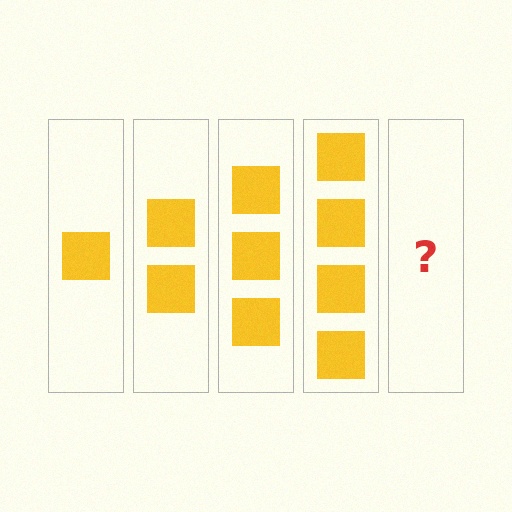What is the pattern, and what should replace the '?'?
The pattern is that each step adds one more square. The '?' should be 5 squares.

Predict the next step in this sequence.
The next step is 5 squares.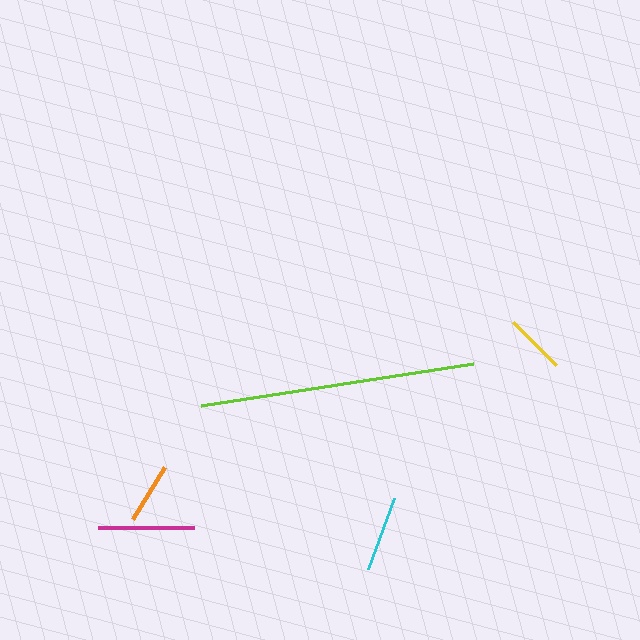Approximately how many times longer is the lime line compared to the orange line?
The lime line is approximately 4.5 times the length of the orange line.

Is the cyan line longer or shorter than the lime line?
The lime line is longer than the cyan line.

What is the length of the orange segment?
The orange segment is approximately 61 pixels long.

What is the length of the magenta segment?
The magenta segment is approximately 96 pixels long.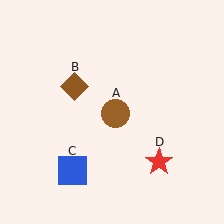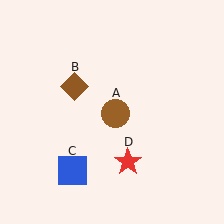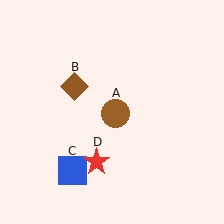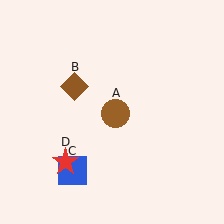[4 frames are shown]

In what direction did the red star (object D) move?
The red star (object D) moved left.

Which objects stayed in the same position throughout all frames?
Brown circle (object A) and brown diamond (object B) and blue square (object C) remained stationary.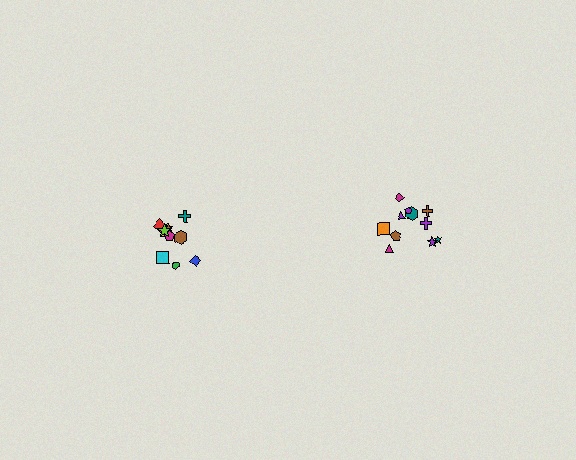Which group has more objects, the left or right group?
The right group.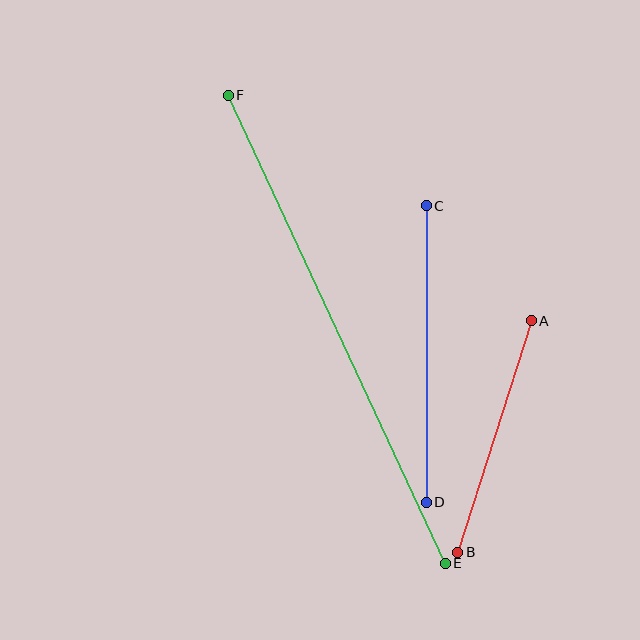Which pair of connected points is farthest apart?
Points E and F are farthest apart.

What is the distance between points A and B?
The distance is approximately 243 pixels.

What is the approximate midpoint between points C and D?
The midpoint is at approximately (426, 354) pixels.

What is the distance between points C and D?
The distance is approximately 297 pixels.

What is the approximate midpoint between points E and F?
The midpoint is at approximately (337, 329) pixels.